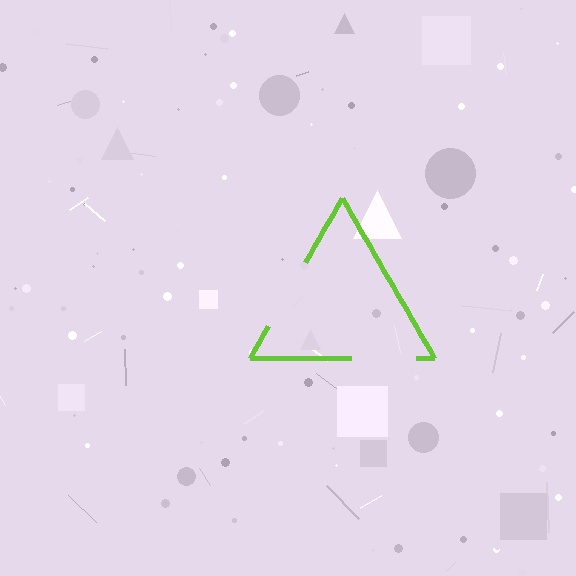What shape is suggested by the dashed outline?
The dashed outline suggests a triangle.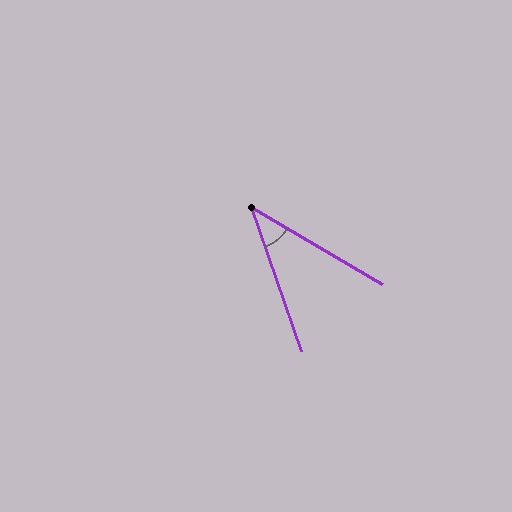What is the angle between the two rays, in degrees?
Approximately 40 degrees.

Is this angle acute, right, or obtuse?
It is acute.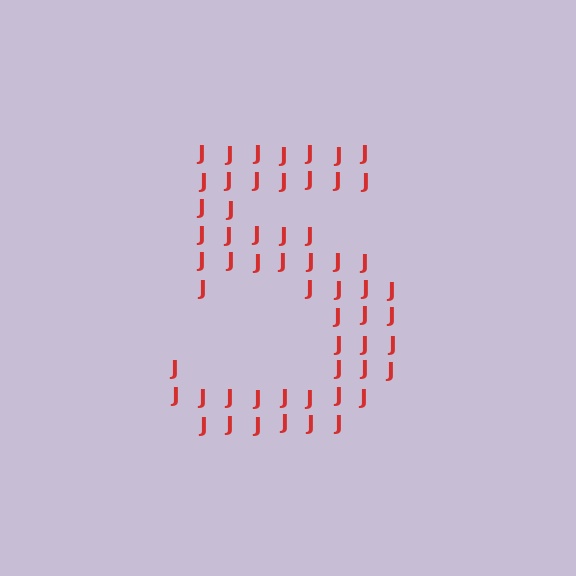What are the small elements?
The small elements are letter J's.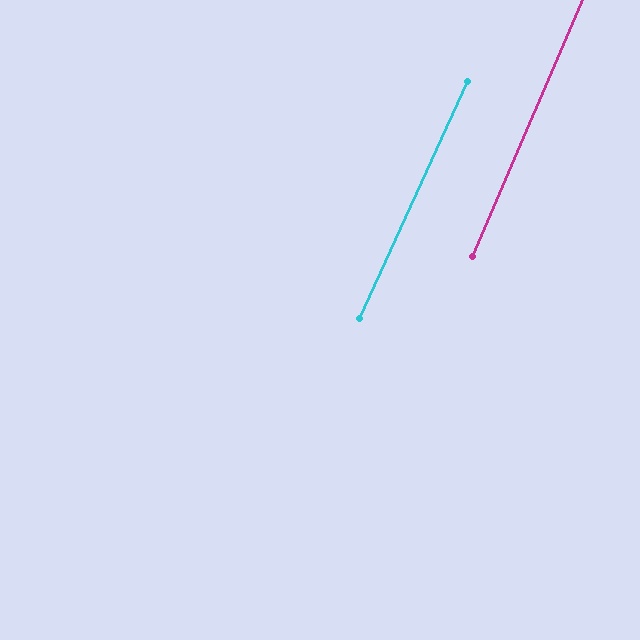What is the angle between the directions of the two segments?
Approximately 2 degrees.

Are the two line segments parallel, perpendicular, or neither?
Parallel — their directions differ by only 1.5°.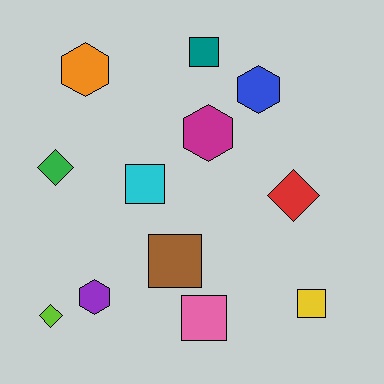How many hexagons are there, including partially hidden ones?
There are 4 hexagons.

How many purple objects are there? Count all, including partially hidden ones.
There is 1 purple object.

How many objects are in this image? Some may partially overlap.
There are 12 objects.